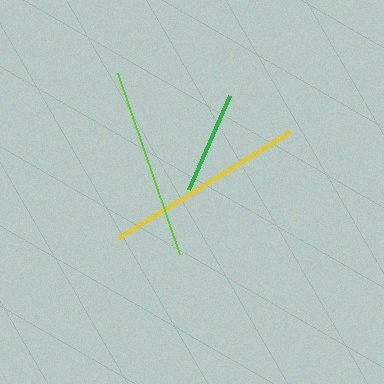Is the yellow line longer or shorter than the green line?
The yellow line is longer than the green line.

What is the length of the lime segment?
The lime segment is approximately 191 pixels long.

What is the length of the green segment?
The green segment is approximately 102 pixels long.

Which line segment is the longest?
The yellow line is the longest at approximately 202 pixels.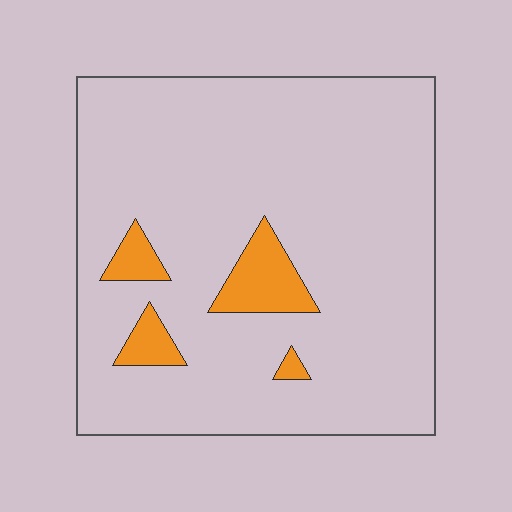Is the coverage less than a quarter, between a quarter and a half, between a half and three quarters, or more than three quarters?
Less than a quarter.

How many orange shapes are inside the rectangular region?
4.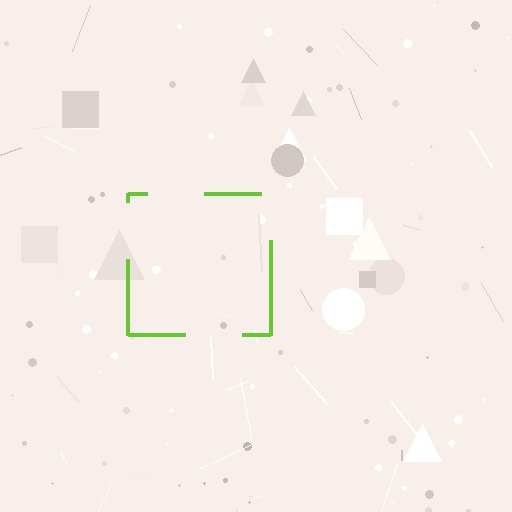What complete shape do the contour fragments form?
The contour fragments form a square.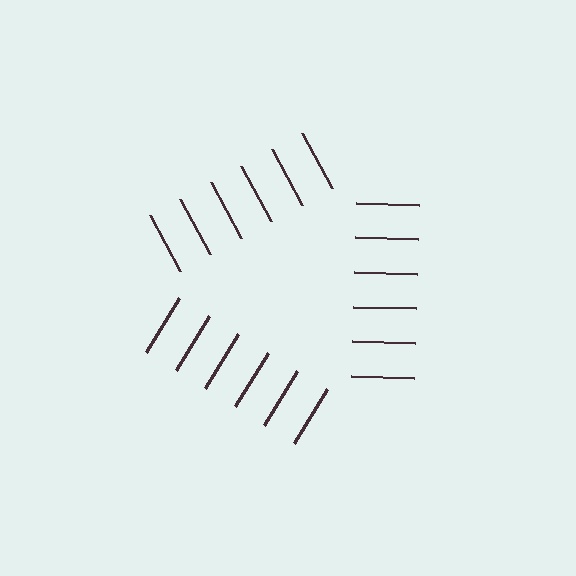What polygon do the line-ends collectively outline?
An illusory triangle — the line segments terminate on its edges but no continuous stroke is drawn.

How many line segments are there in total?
18 — 6 along each of the 3 edges.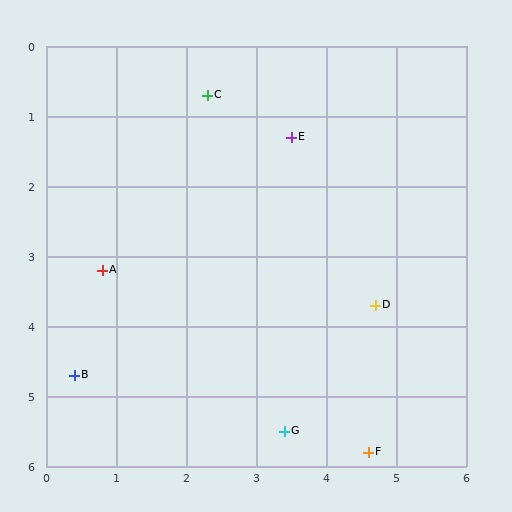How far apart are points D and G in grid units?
Points D and G are about 2.2 grid units apart.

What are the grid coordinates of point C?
Point C is at approximately (2.3, 0.7).